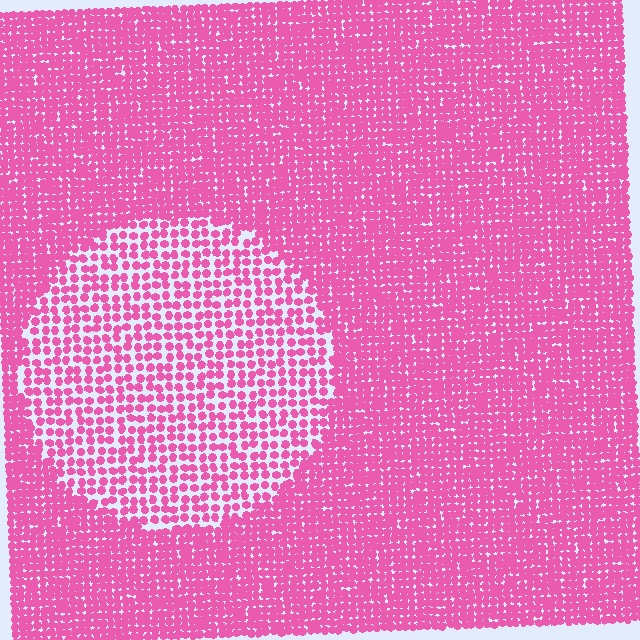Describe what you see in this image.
The image contains small pink elements arranged at two different densities. A circle-shaped region is visible where the elements are less densely packed than the surrounding area.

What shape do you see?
I see a circle.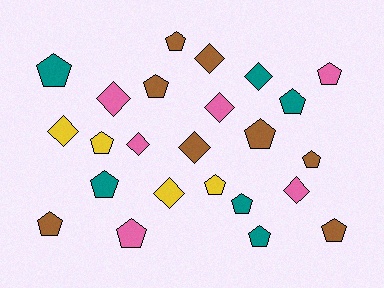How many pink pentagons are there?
There are 2 pink pentagons.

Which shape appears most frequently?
Pentagon, with 15 objects.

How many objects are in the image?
There are 24 objects.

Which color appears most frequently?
Brown, with 8 objects.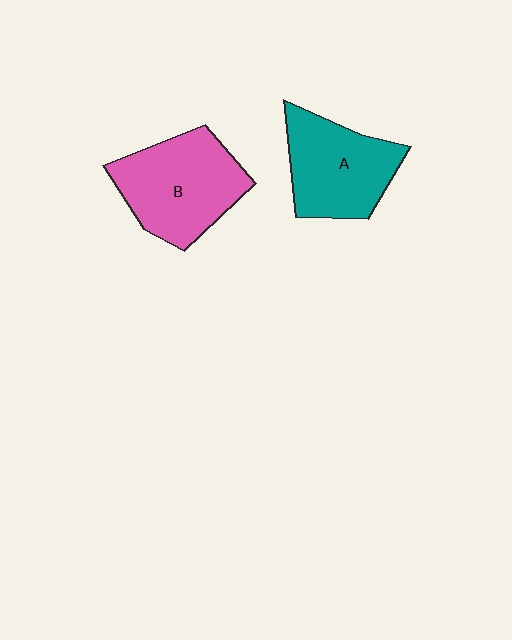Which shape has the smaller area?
Shape A (teal).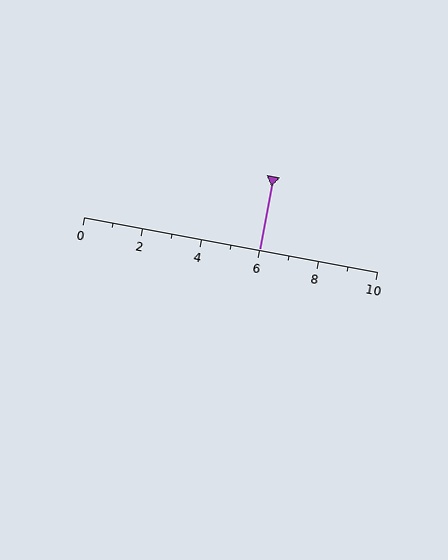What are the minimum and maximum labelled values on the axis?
The axis runs from 0 to 10.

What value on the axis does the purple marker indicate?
The marker indicates approximately 6.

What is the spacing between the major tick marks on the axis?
The major ticks are spaced 2 apart.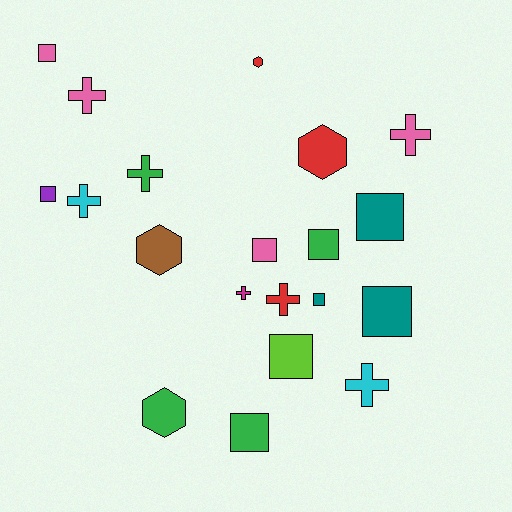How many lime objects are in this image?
There is 1 lime object.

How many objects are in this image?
There are 20 objects.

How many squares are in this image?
There are 9 squares.